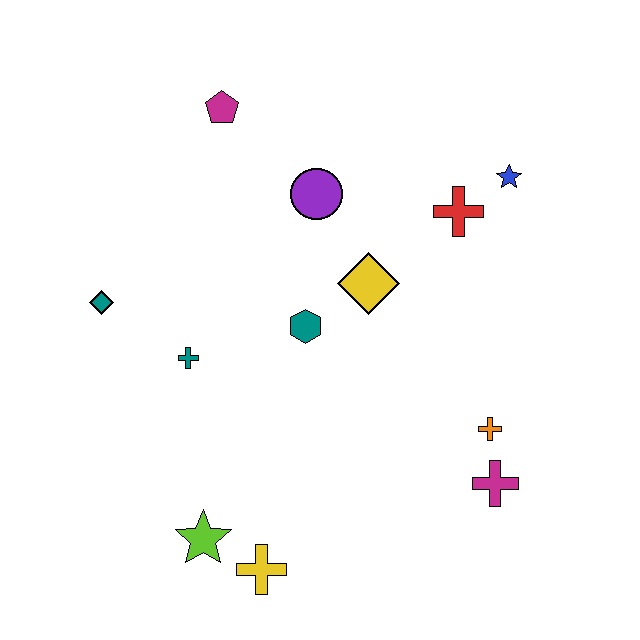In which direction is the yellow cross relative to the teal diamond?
The yellow cross is below the teal diamond.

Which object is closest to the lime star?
The yellow cross is closest to the lime star.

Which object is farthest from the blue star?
The lime star is farthest from the blue star.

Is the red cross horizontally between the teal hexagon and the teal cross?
No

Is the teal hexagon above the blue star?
No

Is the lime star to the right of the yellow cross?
No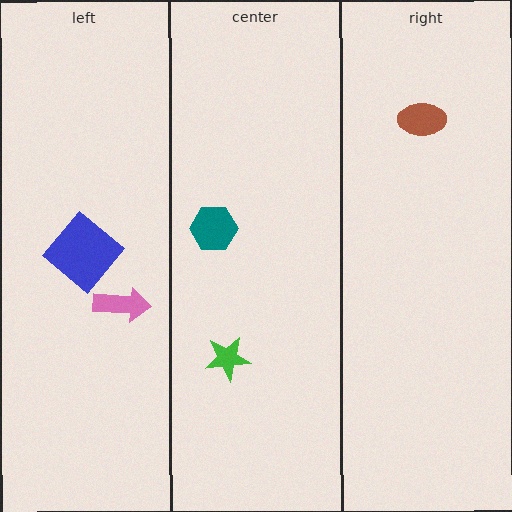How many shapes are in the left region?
2.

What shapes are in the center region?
The green star, the teal hexagon.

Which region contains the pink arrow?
The left region.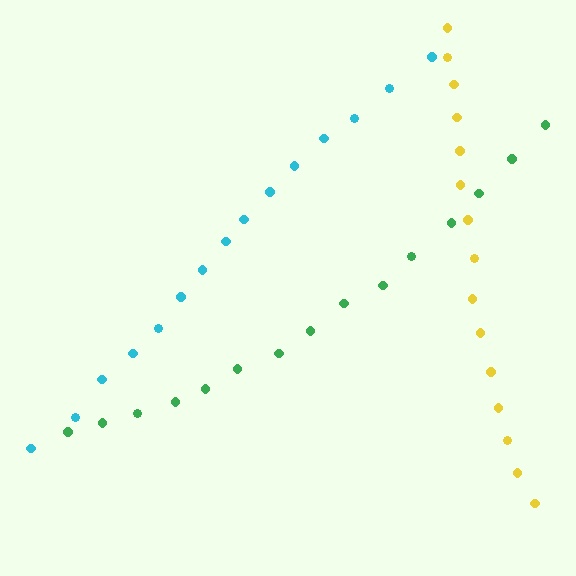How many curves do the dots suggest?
There are 3 distinct paths.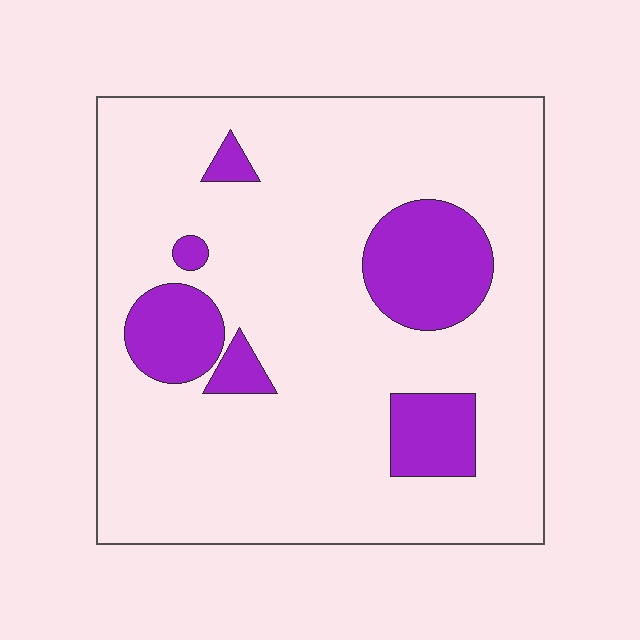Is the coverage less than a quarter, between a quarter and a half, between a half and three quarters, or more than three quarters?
Less than a quarter.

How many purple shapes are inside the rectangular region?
6.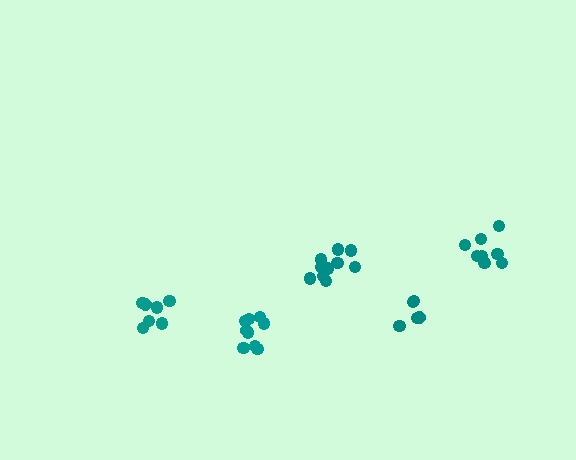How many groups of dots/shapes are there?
There are 5 groups.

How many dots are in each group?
Group 1: 7 dots, Group 2: 5 dots, Group 3: 8 dots, Group 4: 9 dots, Group 5: 11 dots (40 total).